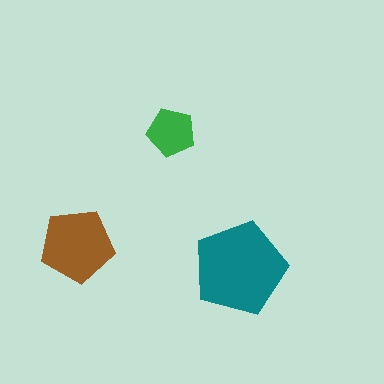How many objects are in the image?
There are 3 objects in the image.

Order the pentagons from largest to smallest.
the teal one, the brown one, the green one.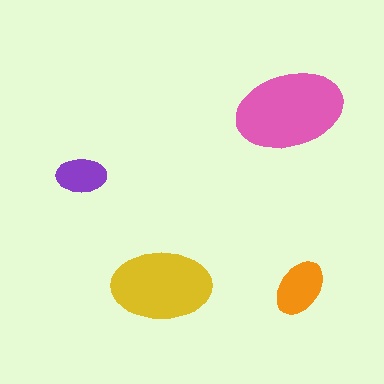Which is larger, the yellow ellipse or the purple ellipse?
The yellow one.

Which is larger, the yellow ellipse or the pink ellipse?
The pink one.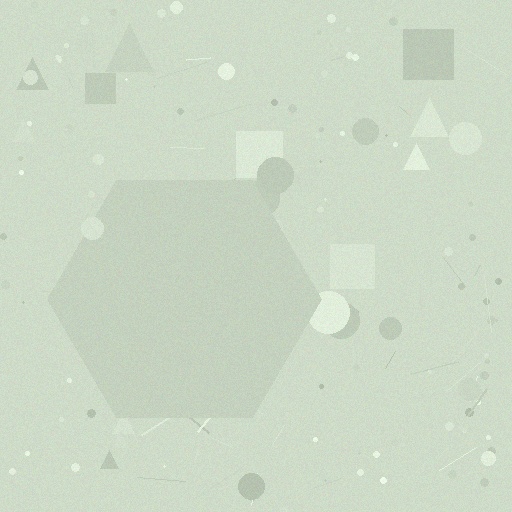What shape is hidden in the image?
A hexagon is hidden in the image.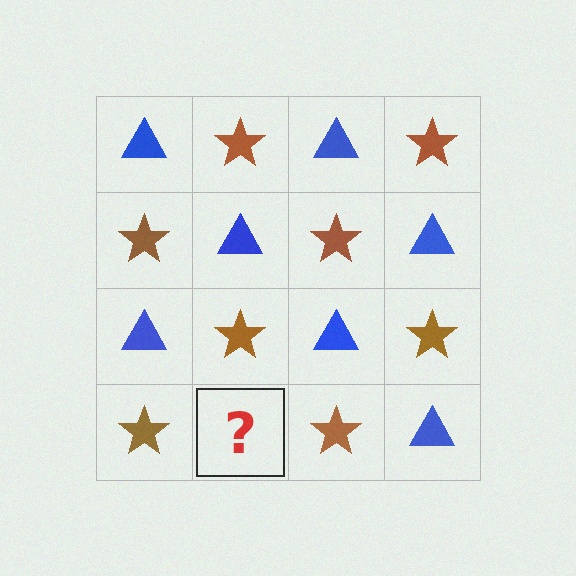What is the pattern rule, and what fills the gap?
The rule is that it alternates blue triangle and brown star in a checkerboard pattern. The gap should be filled with a blue triangle.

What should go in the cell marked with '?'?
The missing cell should contain a blue triangle.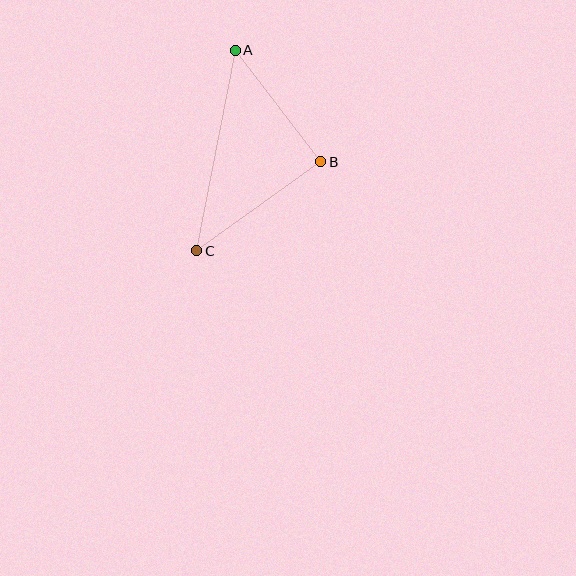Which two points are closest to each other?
Points A and B are closest to each other.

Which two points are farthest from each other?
Points A and C are farthest from each other.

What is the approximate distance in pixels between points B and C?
The distance between B and C is approximately 153 pixels.